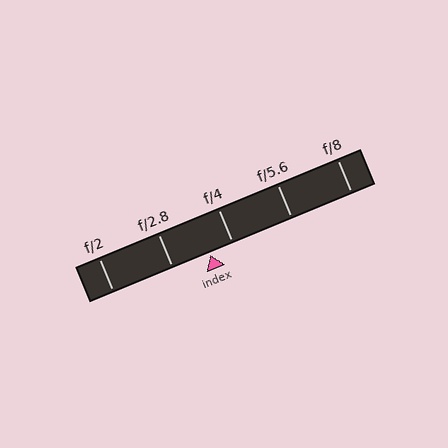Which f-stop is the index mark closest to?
The index mark is closest to f/4.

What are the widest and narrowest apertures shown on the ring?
The widest aperture shown is f/2 and the narrowest is f/8.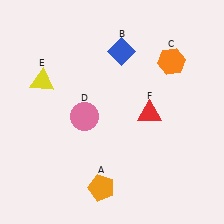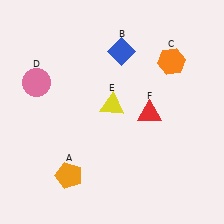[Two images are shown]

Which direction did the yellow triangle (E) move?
The yellow triangle (E) moved right.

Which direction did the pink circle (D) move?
The pink circle (D) moved left.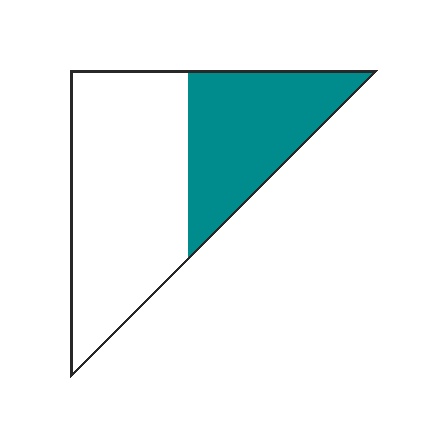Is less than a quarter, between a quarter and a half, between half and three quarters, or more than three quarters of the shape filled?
Between a quarter and a half.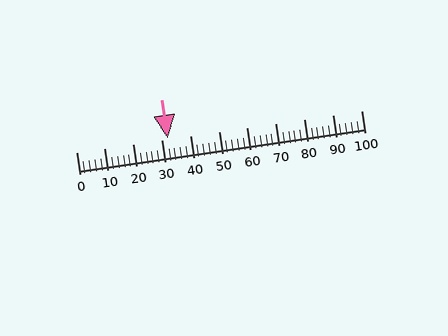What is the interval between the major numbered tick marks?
The major tick marks are spaced 10 units apart.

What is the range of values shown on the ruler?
The ruler shows values from 0 to 100.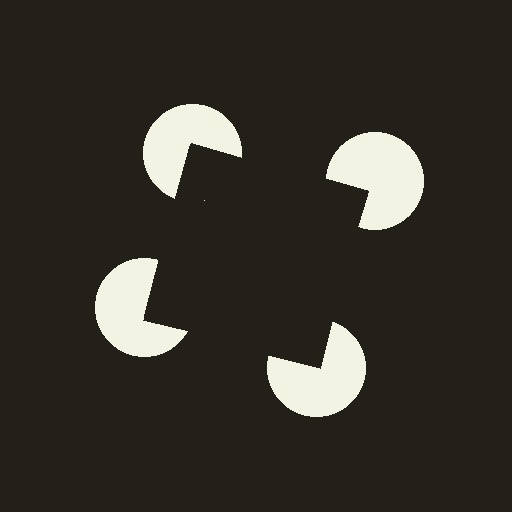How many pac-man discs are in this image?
There are 4 — one at each vertex of the illusory square.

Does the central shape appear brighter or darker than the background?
It typically appears slightly darker than the background, even though no actual brightness change is drawn.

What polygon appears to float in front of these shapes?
An illusory square — its edges are inferred from the aligned wedge cuts in the pac-man discs, not physically drawn.